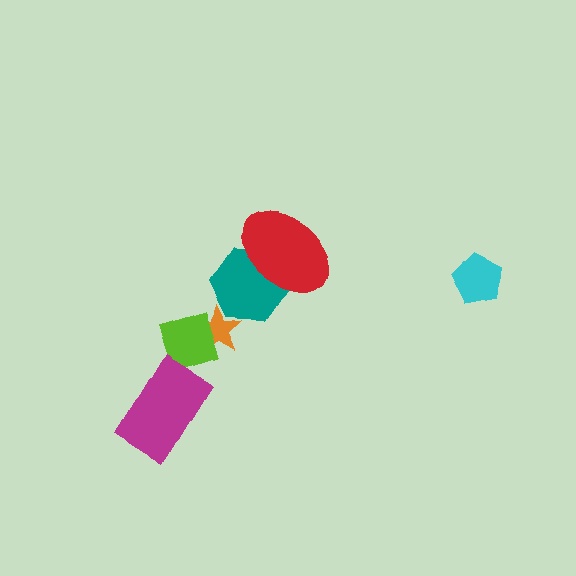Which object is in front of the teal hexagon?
The red ellipse is in front of the teal hexagon.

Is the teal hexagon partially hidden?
Yes, it is partially covered by another shape.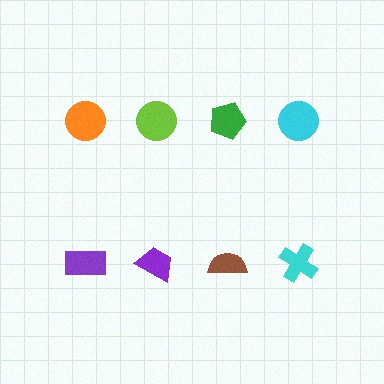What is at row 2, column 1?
A purple rectangle.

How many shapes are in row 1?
4 shapes.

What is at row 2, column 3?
A brown semicircle.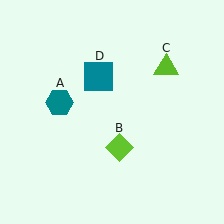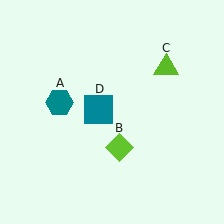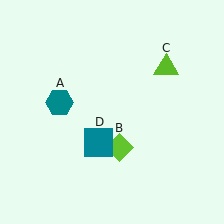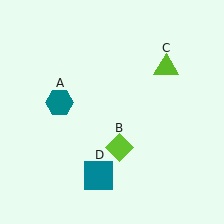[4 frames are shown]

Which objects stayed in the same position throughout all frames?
Teal hexagon (object A) and lime diamond (object B) and lime triangle (object C) remained stationary.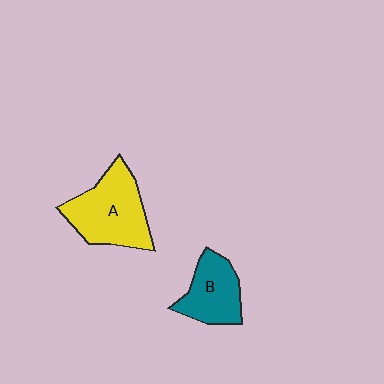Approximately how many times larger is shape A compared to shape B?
Approximately 1.5 times.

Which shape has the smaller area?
Shape B (teal).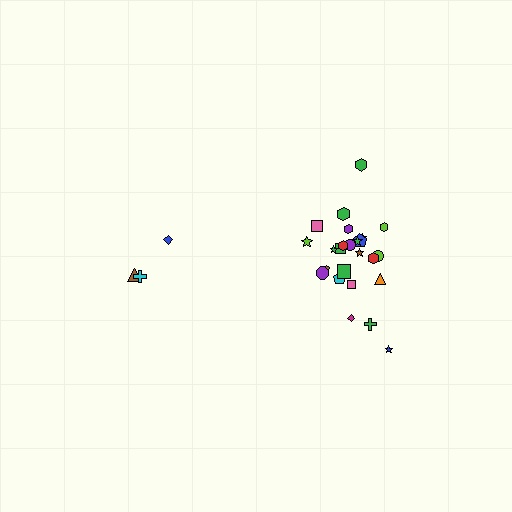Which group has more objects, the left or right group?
The right group.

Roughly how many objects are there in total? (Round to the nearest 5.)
Roughly 30 objects in total.